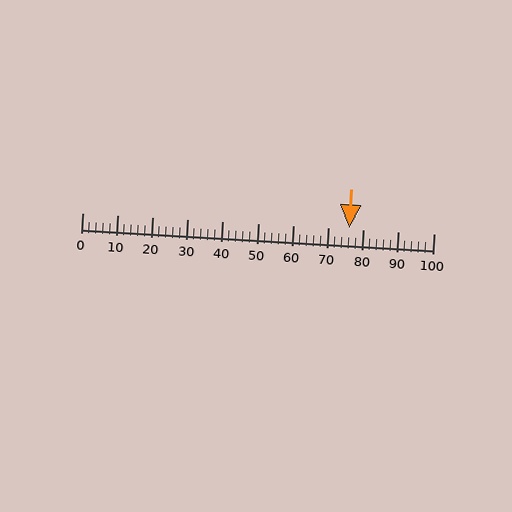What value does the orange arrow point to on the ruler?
The orange arrow points to approximately 76.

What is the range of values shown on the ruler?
The ruler shows values from 0 to 100.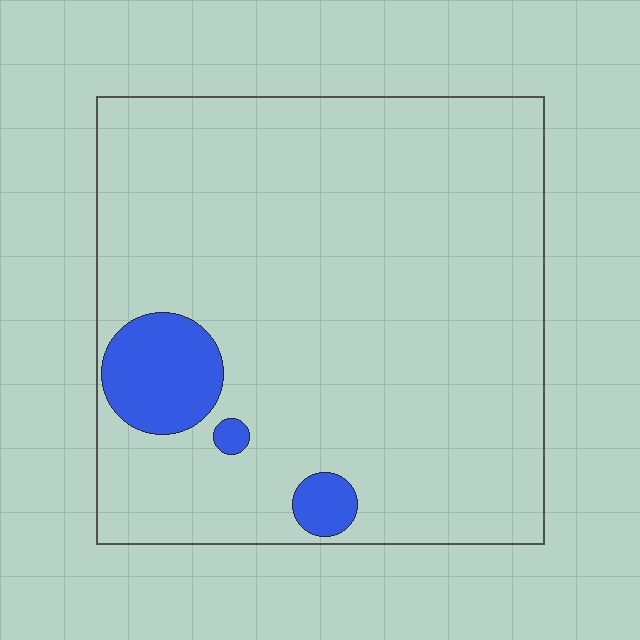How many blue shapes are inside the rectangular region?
3.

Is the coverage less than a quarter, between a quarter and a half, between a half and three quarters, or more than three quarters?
Less than a quarter.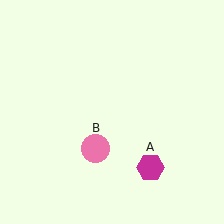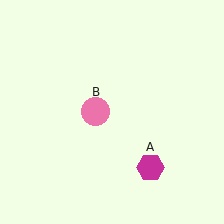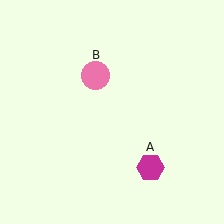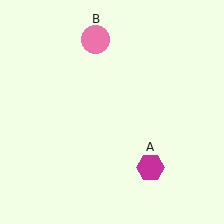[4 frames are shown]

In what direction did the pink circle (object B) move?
The pink circle (object B) moved up.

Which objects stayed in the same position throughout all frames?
Magenta hexagon (object A) remained stationary.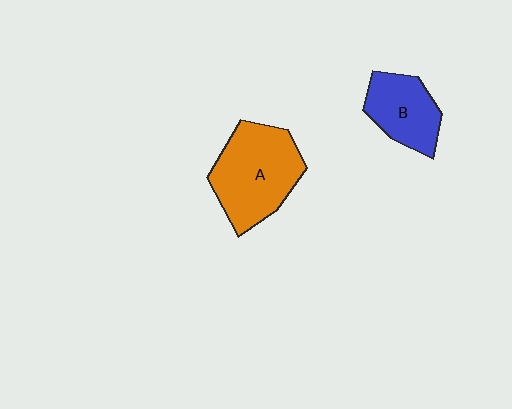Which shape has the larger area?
Shape A (orange).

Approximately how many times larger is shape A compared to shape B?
Approximately 1.6 times.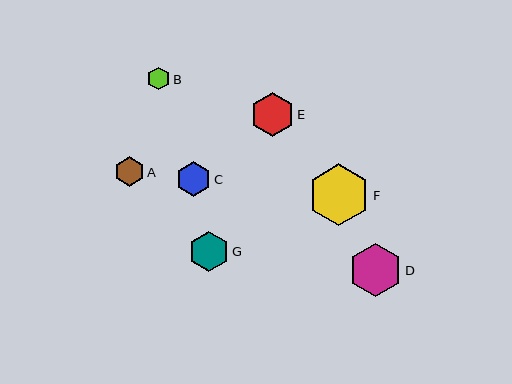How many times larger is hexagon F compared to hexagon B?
Hexagon F is approximately 2.7 times the size of hexagon B.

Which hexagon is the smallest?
Hexagon B is the smallest with a size of approximately 23 pixels.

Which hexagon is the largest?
Hexagon F is the largest with a size of approximately 62 pixels.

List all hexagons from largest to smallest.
From largest to smallest: F, D, E, G, C, A, B.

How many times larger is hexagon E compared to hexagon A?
Hexagon E is approximately 1.5 times the size of hexagon A.